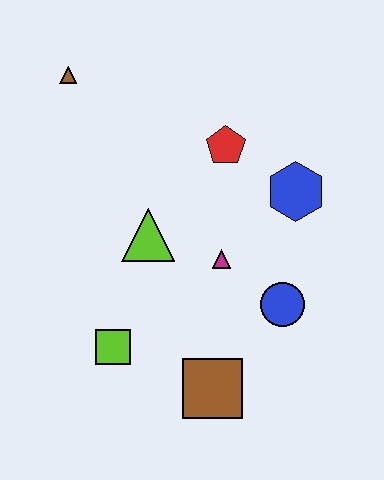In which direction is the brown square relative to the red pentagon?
The brown square is below the red pentagon.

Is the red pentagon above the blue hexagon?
Yes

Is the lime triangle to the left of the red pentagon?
Yes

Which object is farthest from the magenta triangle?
The brown triangle is farthest from the magenta triangle.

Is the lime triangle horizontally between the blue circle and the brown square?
No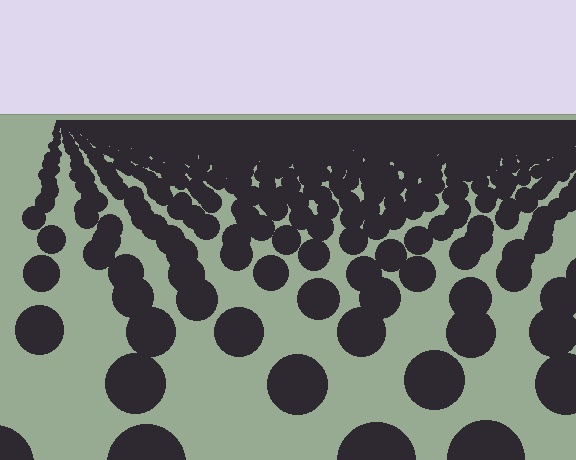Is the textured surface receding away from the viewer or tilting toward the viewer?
The surface is receding away from the viewer. Texture elements get smaller and denser toward the top.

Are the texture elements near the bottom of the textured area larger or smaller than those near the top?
Larger. Near the bottom, elements are closer to the viewer and appear at a bigger on-screen size.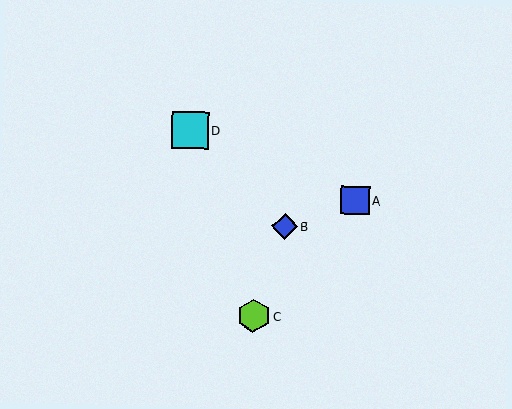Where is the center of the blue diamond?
The center of the blue diamond is at (285, 226).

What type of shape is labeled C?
Shape C is a lime hexagon.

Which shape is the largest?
The cyan square (labeled D) is the largest.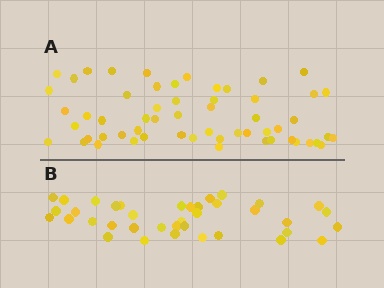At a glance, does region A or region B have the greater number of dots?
Region A (the top region) has more dots.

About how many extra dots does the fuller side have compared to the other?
Region A has approximately 20 more dots than region B.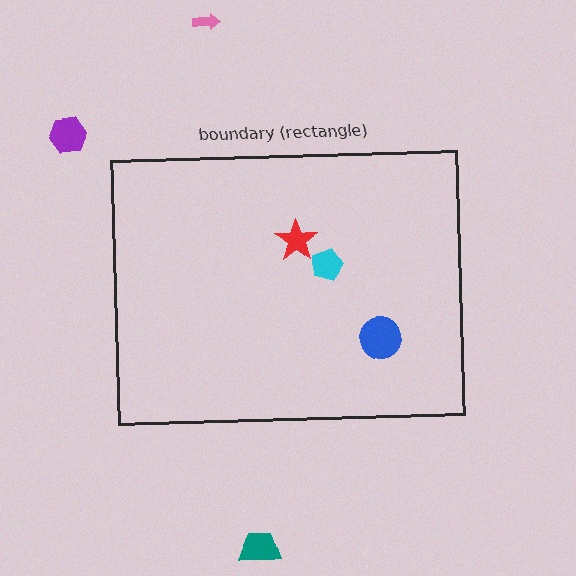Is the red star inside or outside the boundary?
Inside.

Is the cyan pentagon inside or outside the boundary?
Inside.